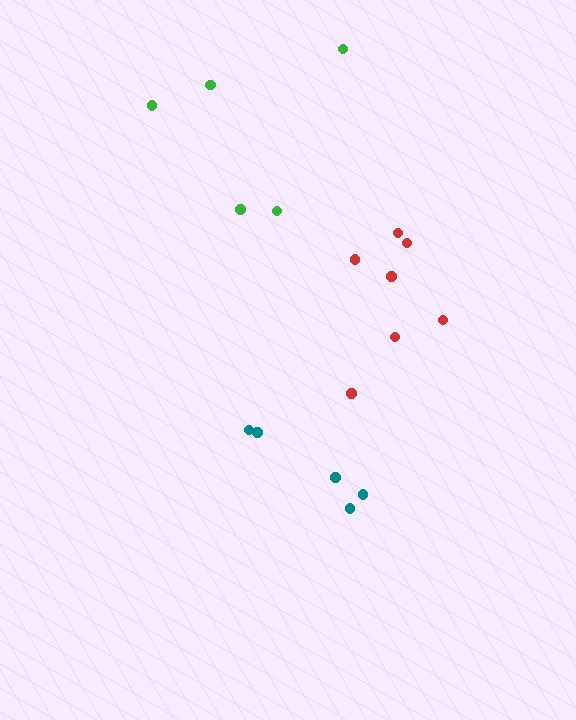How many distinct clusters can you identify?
There are 3 distinct clusters.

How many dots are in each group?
Group 1: 7 dots, Group 2: 5 dots, Group 3: 5 dots (17 total).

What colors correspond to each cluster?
The clusters are colored: red, teal, green.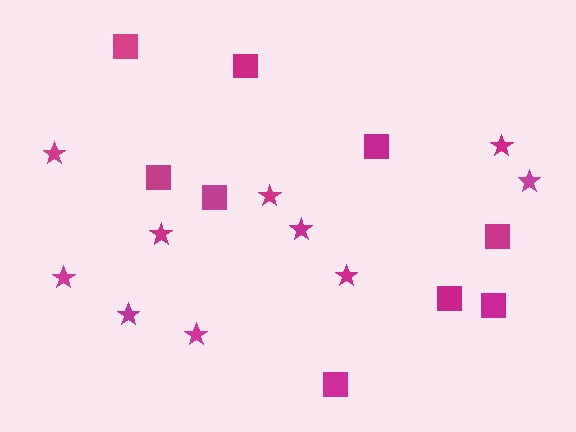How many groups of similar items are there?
There are 2 groups: one group of squares (9) and one group of stars (10).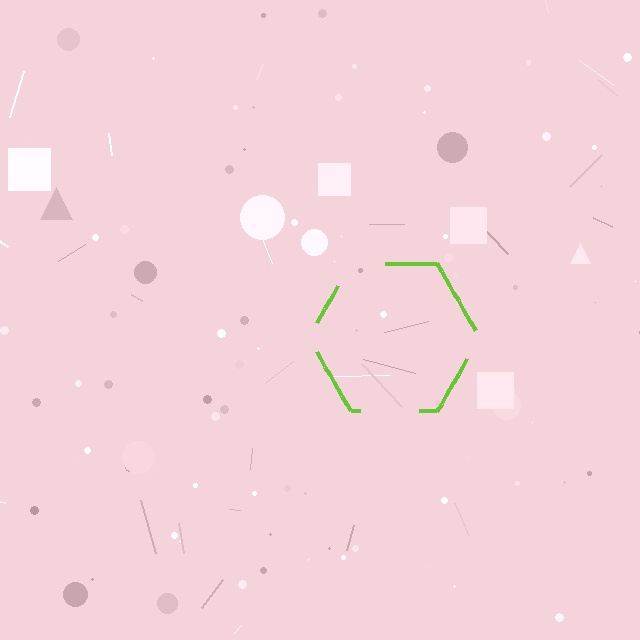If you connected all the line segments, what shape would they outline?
They would outline a hexagon.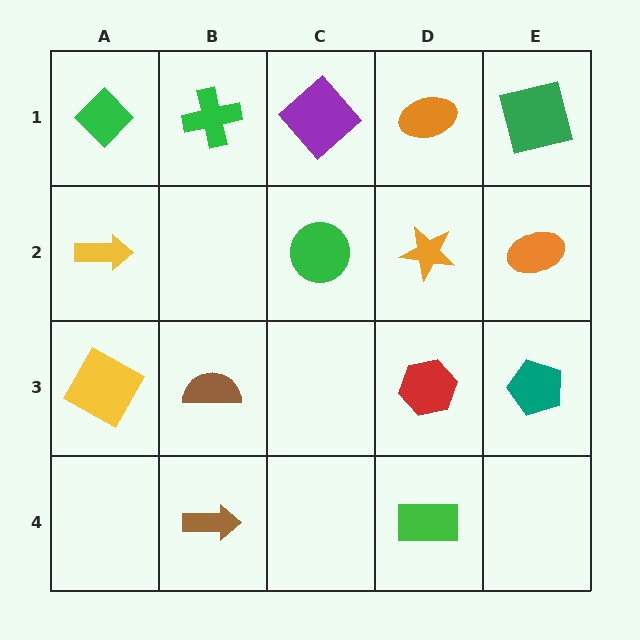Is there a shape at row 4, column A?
No, that cell is empty.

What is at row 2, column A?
A yellow arrow.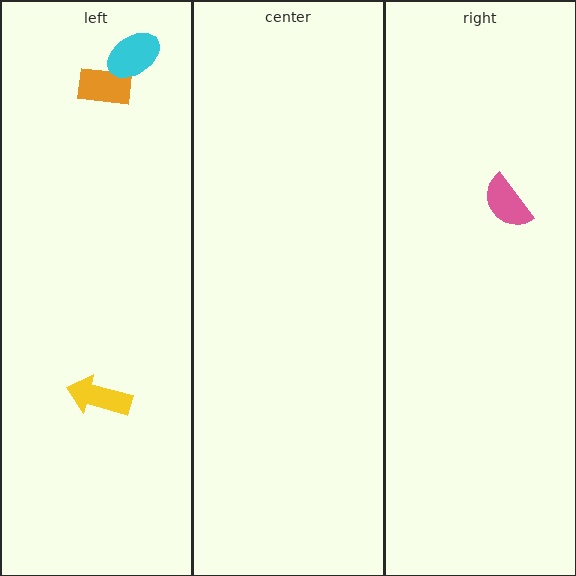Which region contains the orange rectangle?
The left region.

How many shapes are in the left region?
3.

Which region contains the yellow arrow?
The left region.